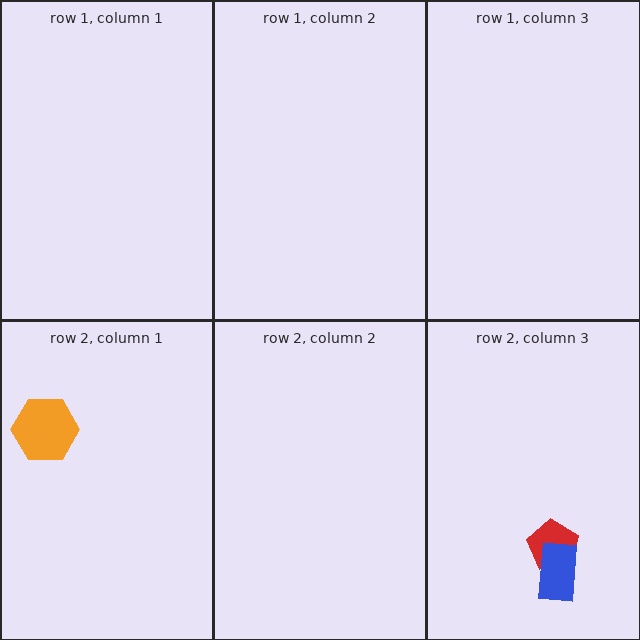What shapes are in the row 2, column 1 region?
The orange hexagon.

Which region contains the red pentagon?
The row 2, column 3 region.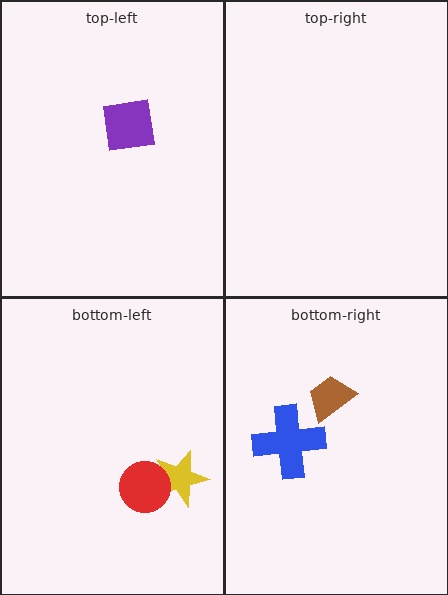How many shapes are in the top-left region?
1.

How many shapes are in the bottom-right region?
2.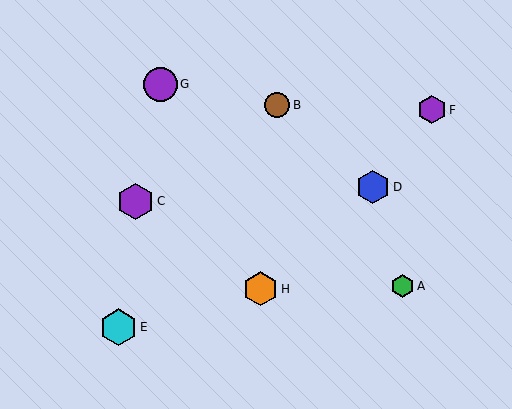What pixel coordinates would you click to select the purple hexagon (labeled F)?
Click at (432, 110) to select the purple hexagon F.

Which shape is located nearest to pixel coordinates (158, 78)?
The purple circle (labeled G) at (161, 84) is nearest to that location.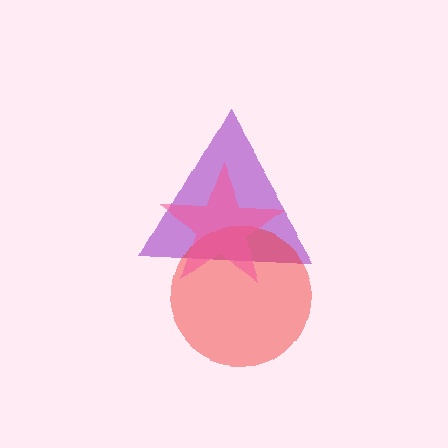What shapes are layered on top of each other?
The layered shapes are: a purple triangle, a red circle, a pink star.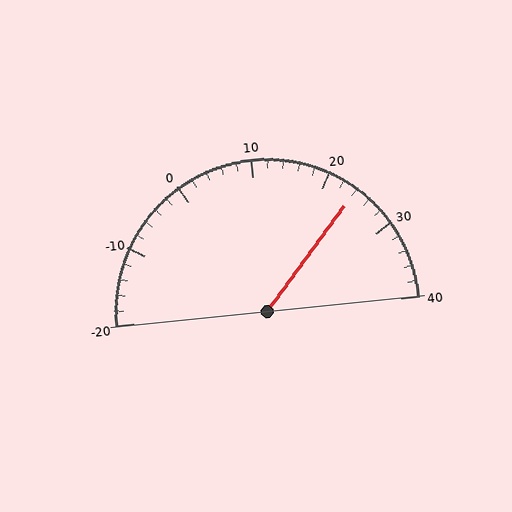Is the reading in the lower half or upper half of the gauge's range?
The reading is in the upper half of the range (-20 to 40).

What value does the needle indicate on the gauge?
The needle indicates approximately 24.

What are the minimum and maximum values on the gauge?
The gauge ranges from -20 to 40.